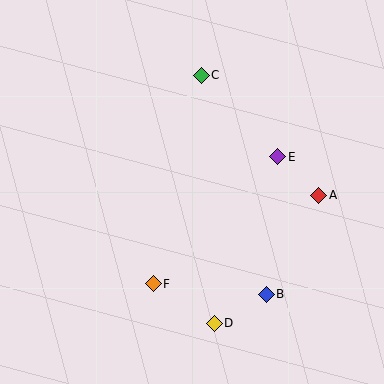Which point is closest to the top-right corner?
Point E is closest to the top-right corner.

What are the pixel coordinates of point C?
Point C is at (201, 75).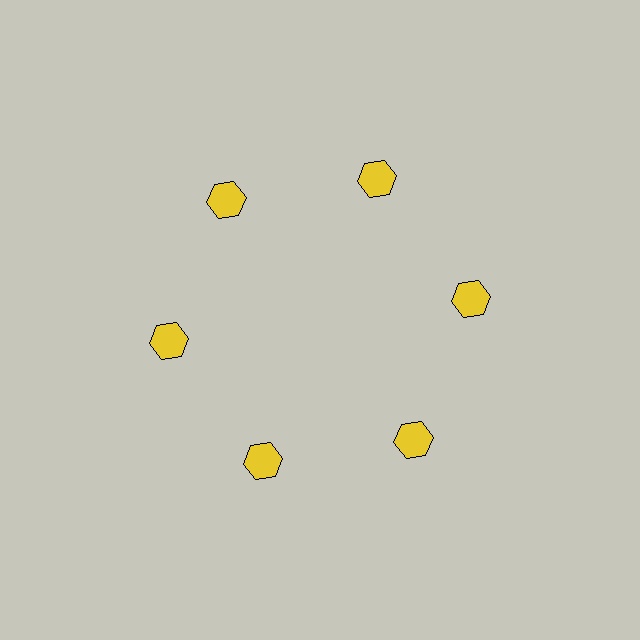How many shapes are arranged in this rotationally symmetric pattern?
There are 6 shapes, arranged in 6 groups of 1.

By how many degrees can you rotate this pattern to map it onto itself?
The pattern maps onto itself every 60 degrees of rotation.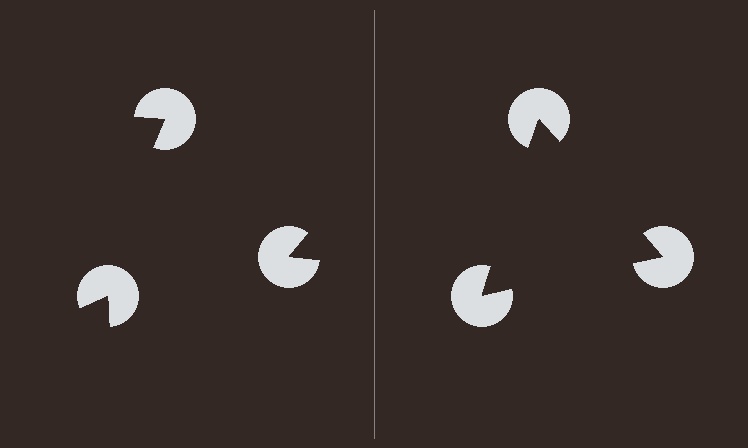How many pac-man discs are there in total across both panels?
6 — 3 on each side.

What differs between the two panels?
The pac-man discs are positioned identically on both sides; only the wedge orientations differ. On the right they align to a triangle; on the left they are misaligned.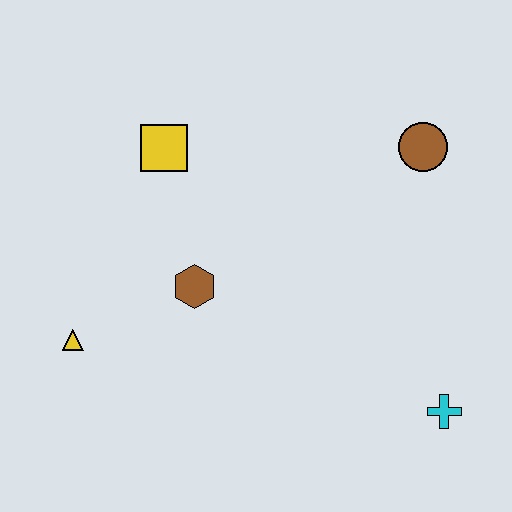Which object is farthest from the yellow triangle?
The brown circle is farthest from the yellow triangle.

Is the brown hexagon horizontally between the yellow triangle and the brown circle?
Yes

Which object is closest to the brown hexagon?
The yellow triangle is closest to the brown hexagon.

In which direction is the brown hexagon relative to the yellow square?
The brown hexagon is below the yellow square.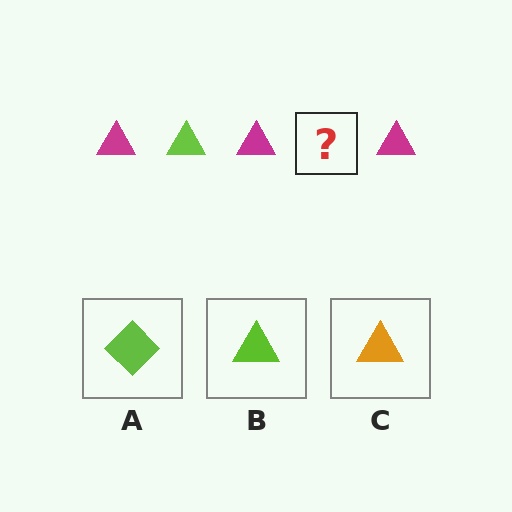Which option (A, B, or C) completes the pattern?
B.